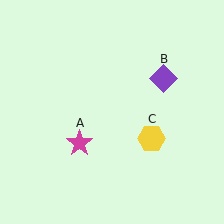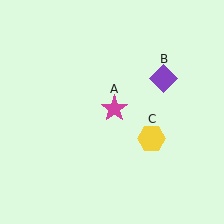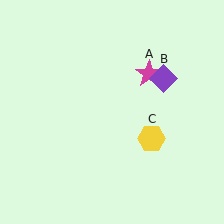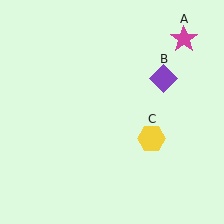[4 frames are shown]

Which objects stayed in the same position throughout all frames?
Purple diamond (object B) and yellow hexagon (object C) remained stationary.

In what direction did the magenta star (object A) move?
The magenta star (object A) moved up and to the right.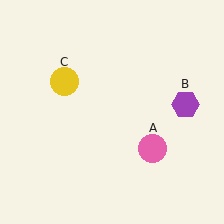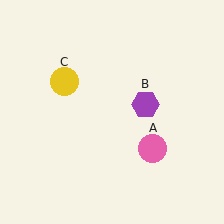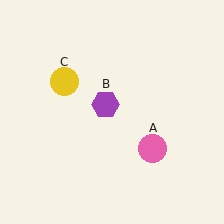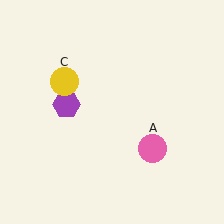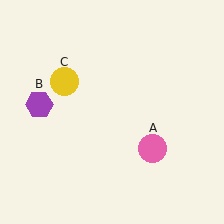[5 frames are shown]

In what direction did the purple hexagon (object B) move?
The purple hexagon (object B) moved left.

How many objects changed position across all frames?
1 object changed position: purple hexagon (object B).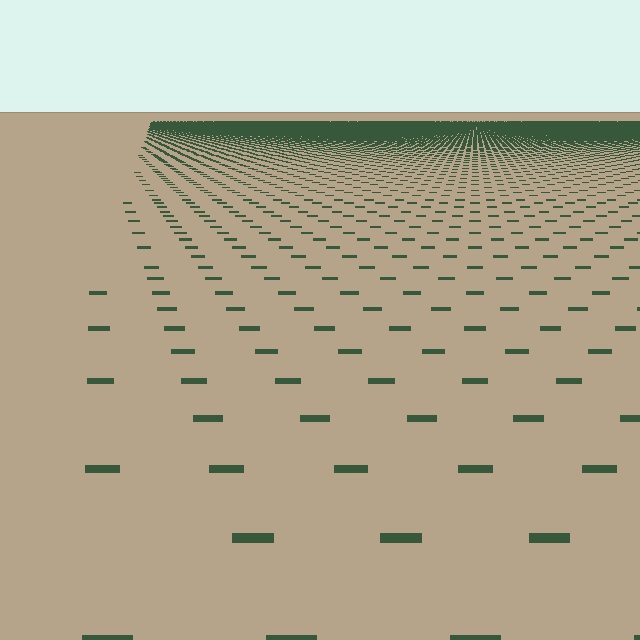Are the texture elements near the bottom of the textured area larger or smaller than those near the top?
Larger. Near the bottom, elements are closer to the viewer and appear at a bigger on-screen size.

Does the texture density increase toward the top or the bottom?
Density increases toward the top.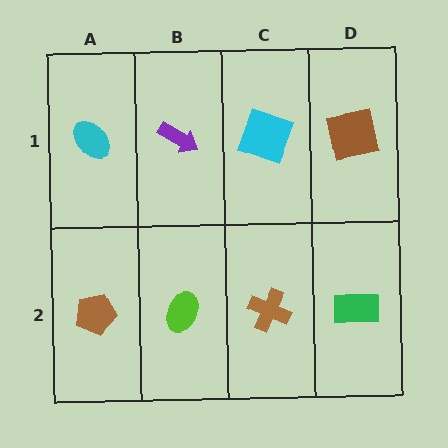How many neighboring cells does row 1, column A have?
2.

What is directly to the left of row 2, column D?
A brown cross.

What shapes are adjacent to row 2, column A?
A cyan ellipse (row 1, column A), a lime ellipse (row 2, column B).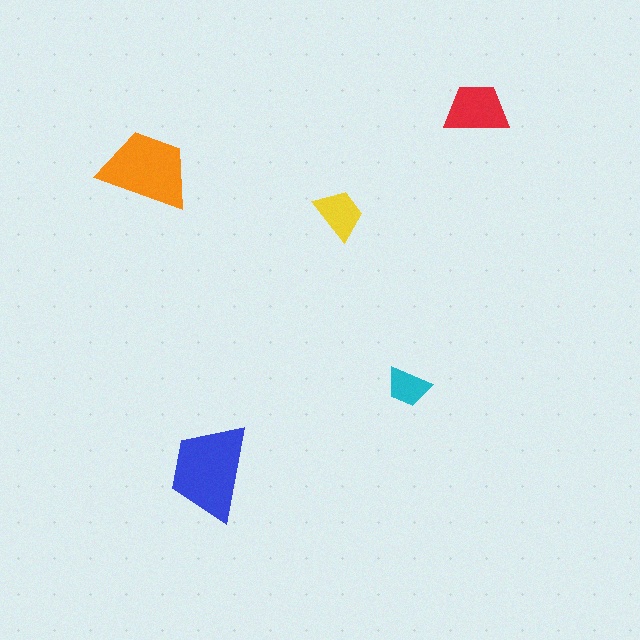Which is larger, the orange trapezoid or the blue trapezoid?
The blue one.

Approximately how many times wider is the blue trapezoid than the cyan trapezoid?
About 2 times wider.